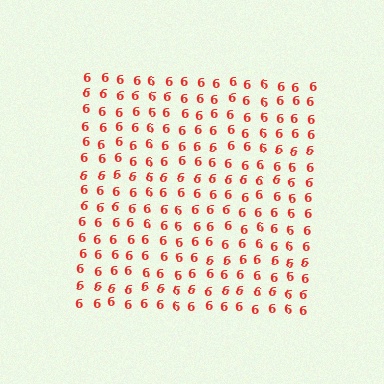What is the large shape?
The large shape is a square.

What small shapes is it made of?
It is made of small digit 6's.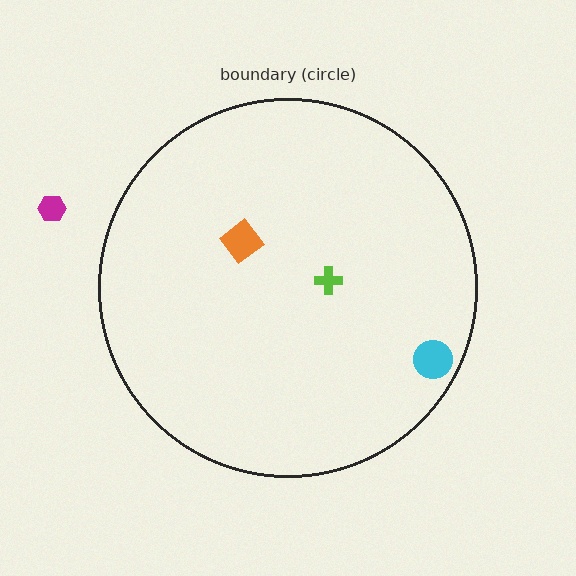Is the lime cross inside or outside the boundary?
Inside.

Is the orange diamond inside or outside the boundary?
Inside.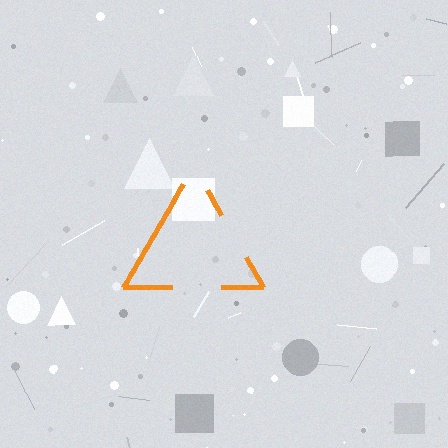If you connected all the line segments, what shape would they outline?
They would outline a triangle.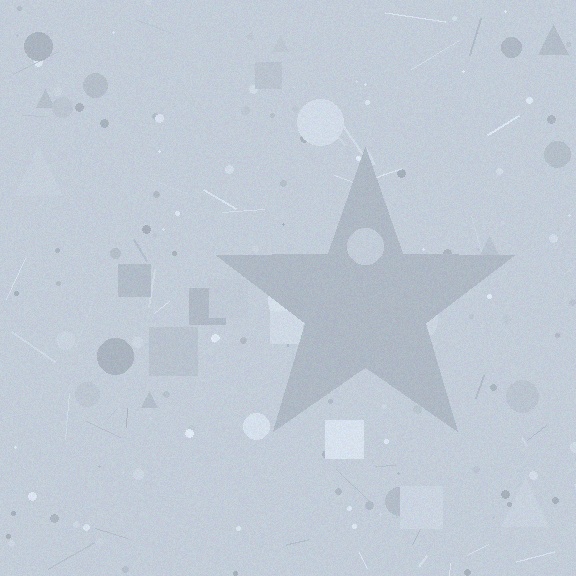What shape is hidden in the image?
A star is hidden in the image.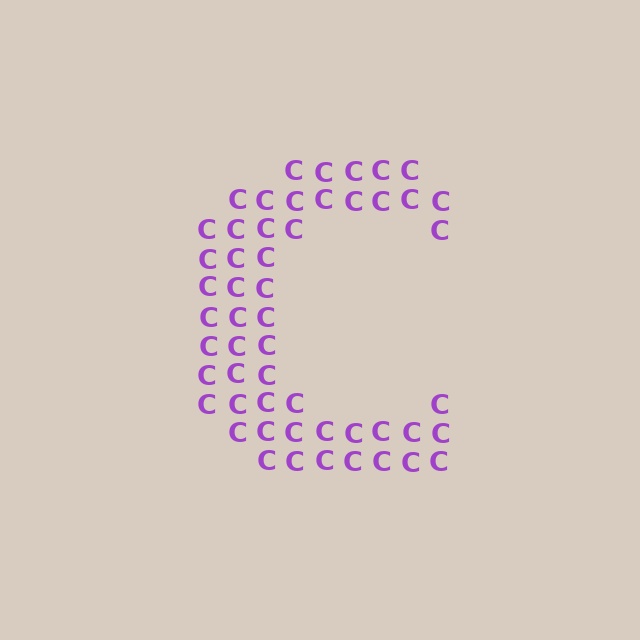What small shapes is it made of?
It is made of small letter C's.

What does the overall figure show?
The overall figure shows the letter C.